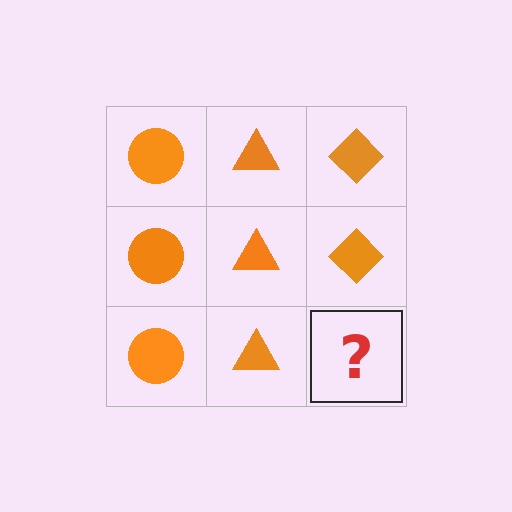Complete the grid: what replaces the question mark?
The question mark should be replaced with an orange diamond.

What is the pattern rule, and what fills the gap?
The rule is that each column has a consistent shape. The gap should be filled with an orange diamond.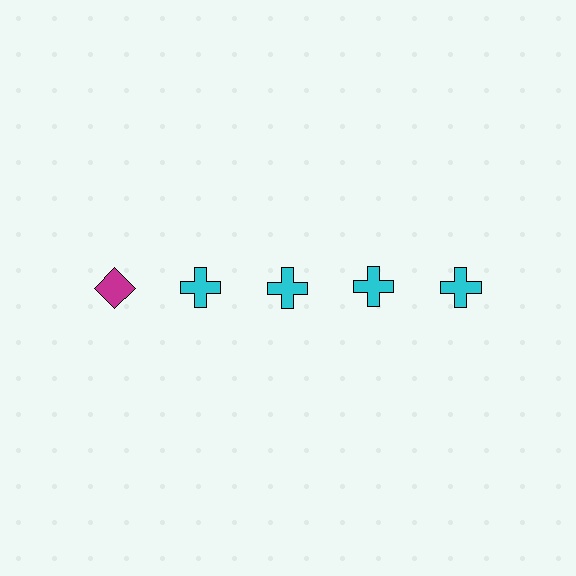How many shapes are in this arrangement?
There are 5 shapes arranged in a grid pattern.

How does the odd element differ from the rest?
It differs in both color (magenta instead of cyan) and shape (diamond instead of cross).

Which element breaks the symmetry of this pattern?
The magenta diamond in the top row, leftmost column breaks the symmetry. All other shapes are cyan crosses.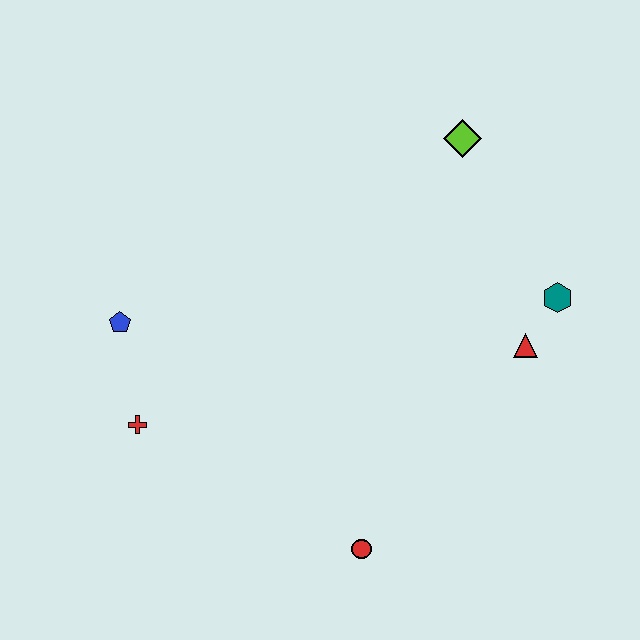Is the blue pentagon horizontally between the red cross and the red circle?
No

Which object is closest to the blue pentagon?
The red cross is closest to the blue pentagon.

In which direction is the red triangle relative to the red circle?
The red triangle is above the red circle.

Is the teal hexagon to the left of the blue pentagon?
No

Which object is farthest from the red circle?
The lime diamond is farthest from the red circle.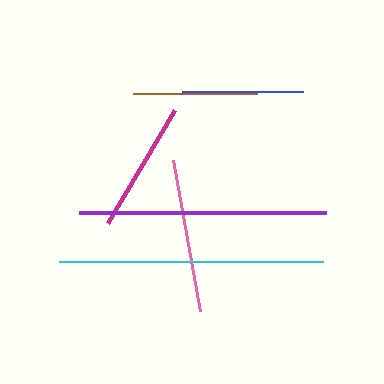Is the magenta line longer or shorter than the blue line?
The magenta line is longer than the blue line.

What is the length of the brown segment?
The brown segment is approximately 124 pixels long.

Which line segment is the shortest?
The blue line is the shortest at approximately 120 pixels.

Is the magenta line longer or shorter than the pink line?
The pink line is longer than the magenta line.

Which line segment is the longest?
The cyan line is the longest at approximately 265 pixels.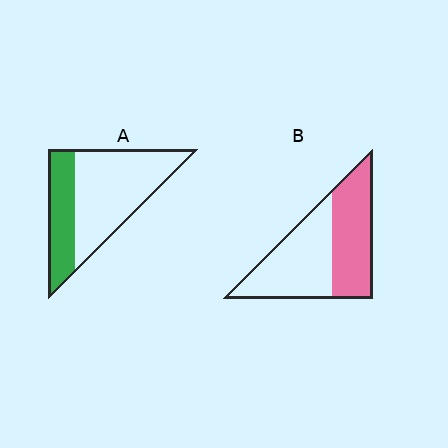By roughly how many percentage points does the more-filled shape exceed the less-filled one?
By roughly 15 percentage points (B over A).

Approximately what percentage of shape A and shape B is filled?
A is approximately 35% and B is approximately 45%.